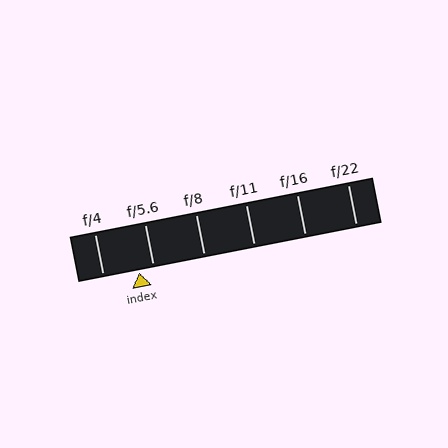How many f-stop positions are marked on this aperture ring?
There are 6 f-stop positions marked.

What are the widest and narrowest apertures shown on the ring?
The widest aperture shown is f/4 and the narrowest is f/22.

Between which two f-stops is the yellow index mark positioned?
The index mark is between f/4 and f/5.6.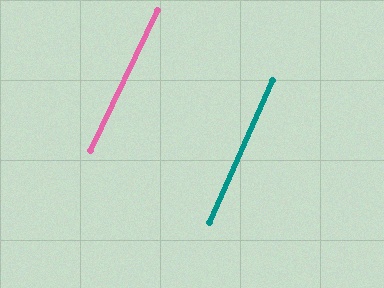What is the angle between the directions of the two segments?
Approximately 1 degree.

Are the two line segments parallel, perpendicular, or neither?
Parallel — their directions differ by only 1.5°.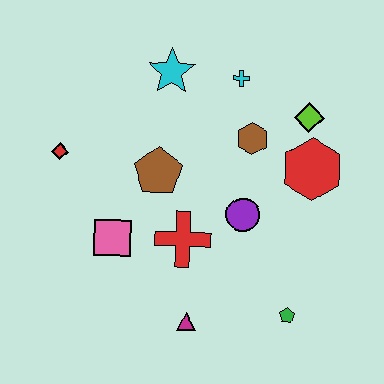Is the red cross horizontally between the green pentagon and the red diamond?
Yes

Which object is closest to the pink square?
The red cross is closest to the pink square.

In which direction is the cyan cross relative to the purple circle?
The cyan cross is above the purple circle.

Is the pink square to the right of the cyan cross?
No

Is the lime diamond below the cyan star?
Yes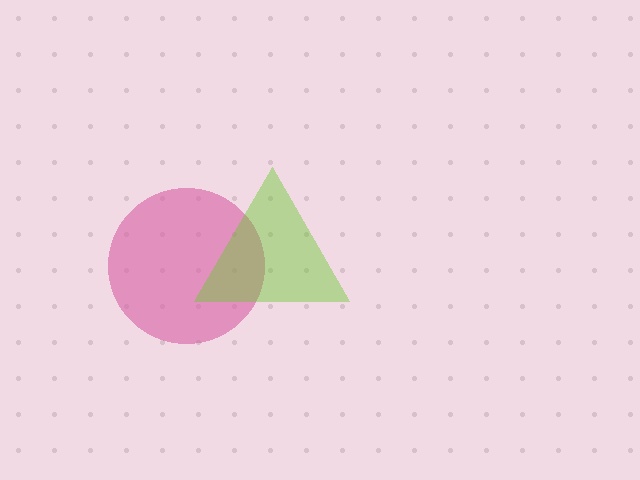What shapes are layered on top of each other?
The layered shapes are: a pink circle, a lime triangle.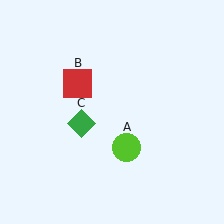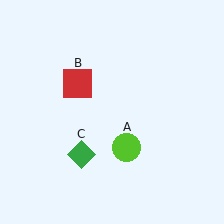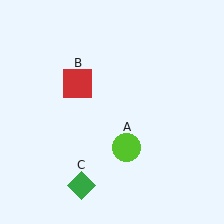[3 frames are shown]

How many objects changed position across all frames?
1 object changed position: green diamond (object C).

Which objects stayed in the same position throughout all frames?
Lime circle (object A) and red square (object B) remained stationary.